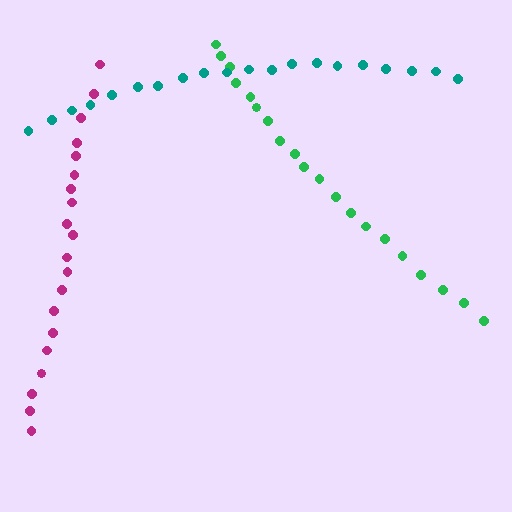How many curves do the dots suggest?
There are 3 distinct paths.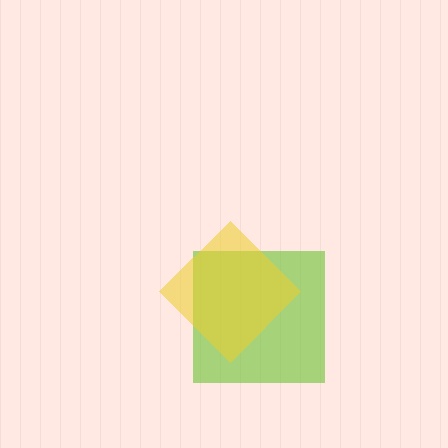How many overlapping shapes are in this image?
There are 2 overlapping shapes in the image.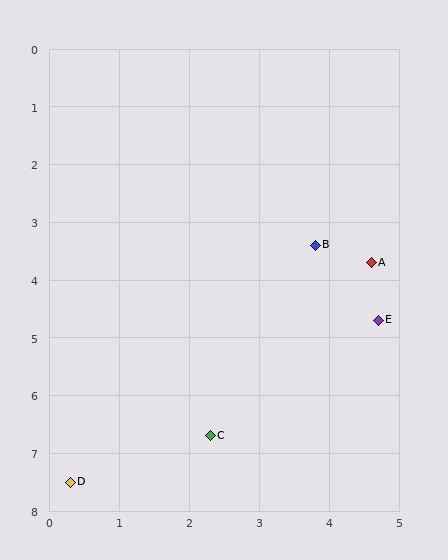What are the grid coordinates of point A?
Point A is at approximately (4.6, 3.7).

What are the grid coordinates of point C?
Point C is at approximately (2.3, 6.7).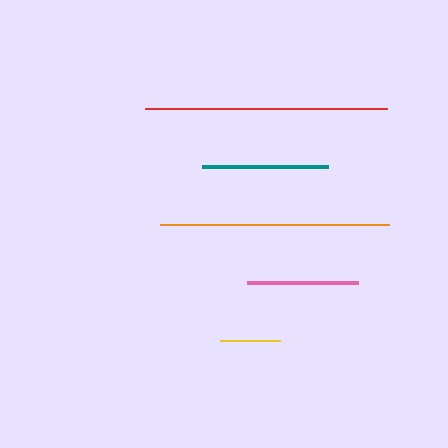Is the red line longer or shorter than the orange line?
The red line is longer than the orange line.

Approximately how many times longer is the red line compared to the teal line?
The red line is approximately 1.9 times the length of the teal line.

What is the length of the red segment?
The red segment is approximately 242 pixels long.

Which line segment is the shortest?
The yellow line is the shortest at approximately 61 pixels.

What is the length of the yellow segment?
The yellow segment is approximately 61 pixels long.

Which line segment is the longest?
The red line is the longest at approximately 242 pixels.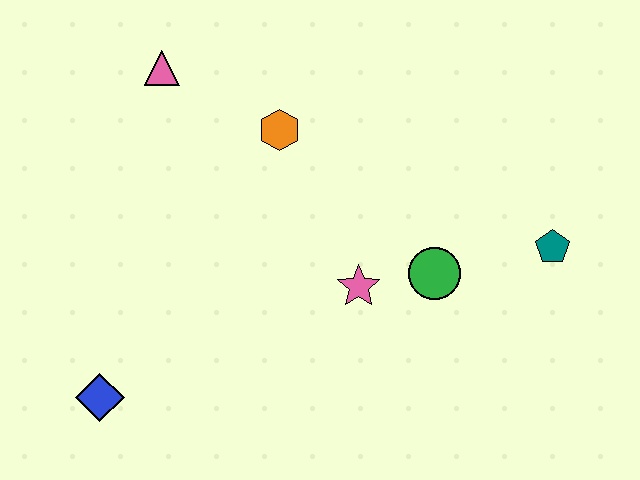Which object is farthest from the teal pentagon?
The blue diamond is farthest from the teal pentagon.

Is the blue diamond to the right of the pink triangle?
No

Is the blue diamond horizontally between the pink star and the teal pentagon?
No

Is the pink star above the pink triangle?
No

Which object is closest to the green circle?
The pink star is closest to the green circle.